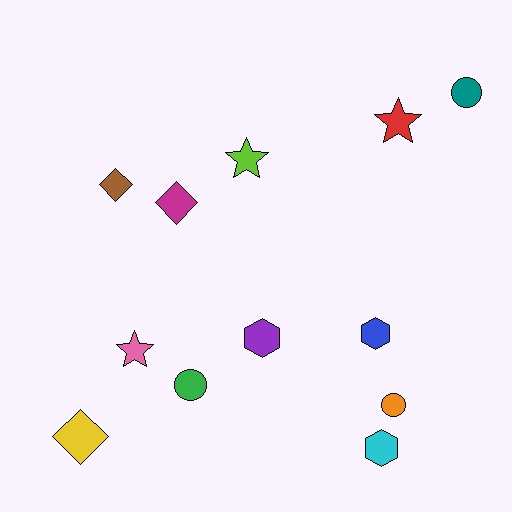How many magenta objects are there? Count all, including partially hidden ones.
There is 1 magenta object.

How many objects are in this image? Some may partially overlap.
There are 12 objects.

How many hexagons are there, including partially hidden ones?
There are 3 hexagons.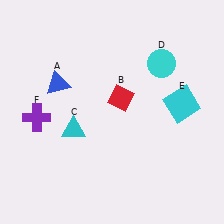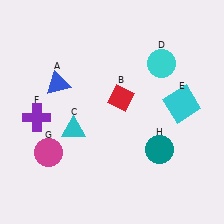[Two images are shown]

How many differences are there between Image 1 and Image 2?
There are 2 differences between the two images.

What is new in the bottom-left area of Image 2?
A magenta circle (G) was added in the bottom-left area of Image 2.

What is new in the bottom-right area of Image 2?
A teal circle (H) was added in the bottom-right area of Image 2.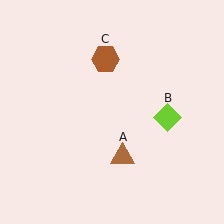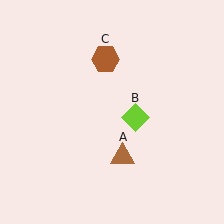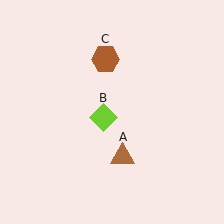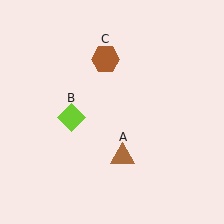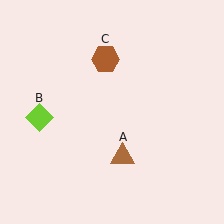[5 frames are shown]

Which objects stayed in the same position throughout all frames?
Brown triangle (object A) and brown hexagon (object C) remained stationary.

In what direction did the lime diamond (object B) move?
The lime diamond (object B) moved left.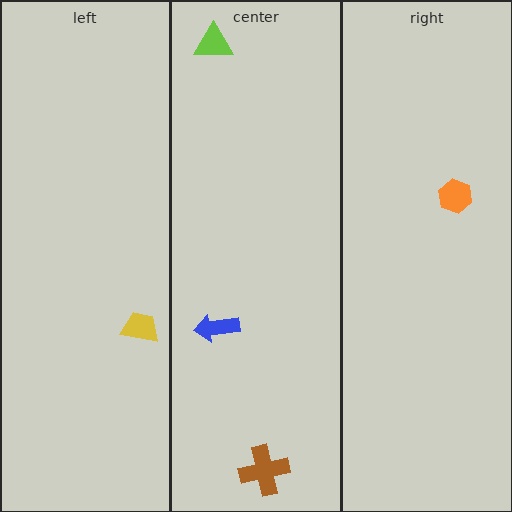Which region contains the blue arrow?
The center region.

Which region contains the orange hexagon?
The right region.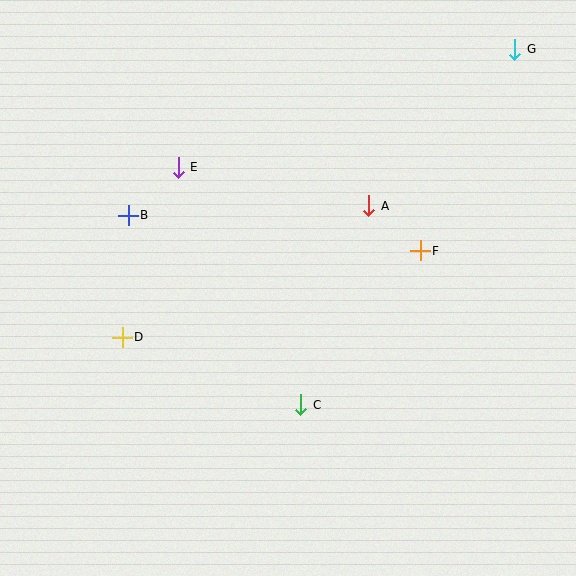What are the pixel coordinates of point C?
Point C is at (301, 405).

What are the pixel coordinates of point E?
Point E is at (178, 167).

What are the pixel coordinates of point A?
Point A is at (369, 206).